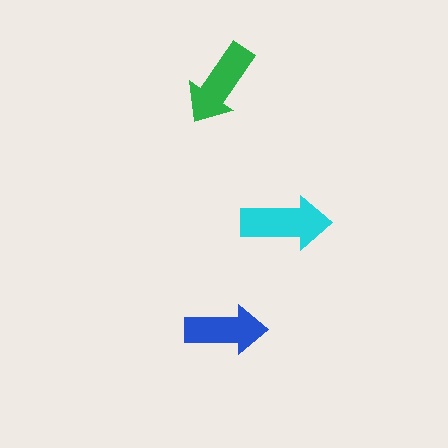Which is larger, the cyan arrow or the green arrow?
The cyan one.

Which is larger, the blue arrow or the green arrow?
The green one.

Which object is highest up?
The green arrow is topmost.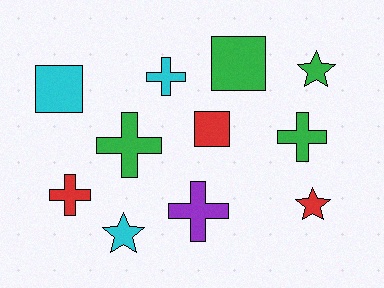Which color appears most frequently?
Green, with 4 objects.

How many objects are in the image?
There are 11 objects.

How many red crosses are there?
There is 1 red cross.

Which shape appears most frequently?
Cross, with 5 objects.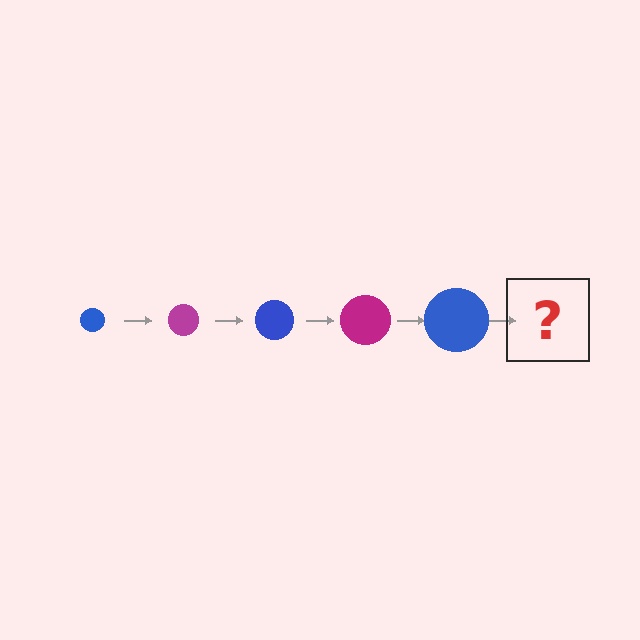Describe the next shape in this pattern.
It should be a magenta circle, larger than the previous one.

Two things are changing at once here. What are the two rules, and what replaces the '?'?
The two rules are that the circle grows larger each step and the color cycles through blue and magenta. The '?' should be a magenta circle, larger than the previous one.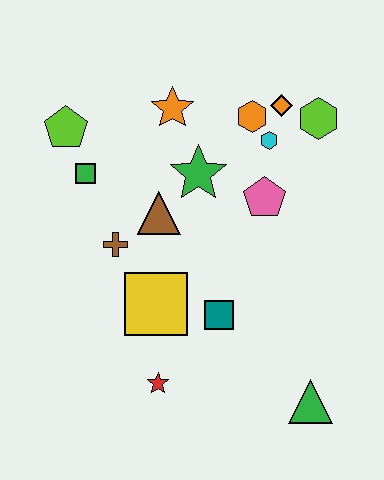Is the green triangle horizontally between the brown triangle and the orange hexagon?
No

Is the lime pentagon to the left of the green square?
Yes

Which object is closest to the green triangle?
The teal square is closest to the green triangle.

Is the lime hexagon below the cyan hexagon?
No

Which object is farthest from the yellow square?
The lime hexagon is farthest from the yellow square.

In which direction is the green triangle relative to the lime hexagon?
The green triangle is below the lime hexagon.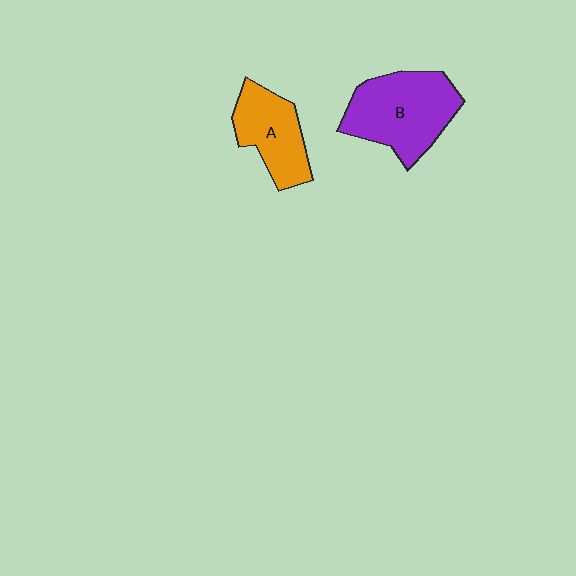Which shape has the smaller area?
Shape A (orange).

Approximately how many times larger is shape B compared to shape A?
Approximately 1.4 times.